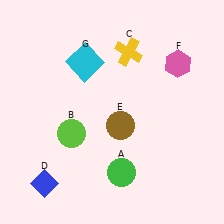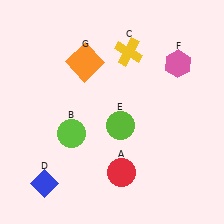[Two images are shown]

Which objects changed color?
A changed from green to red. E changed from brown to lime. G changed from cyan to orange.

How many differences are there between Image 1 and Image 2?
There are 3 differences between the two images.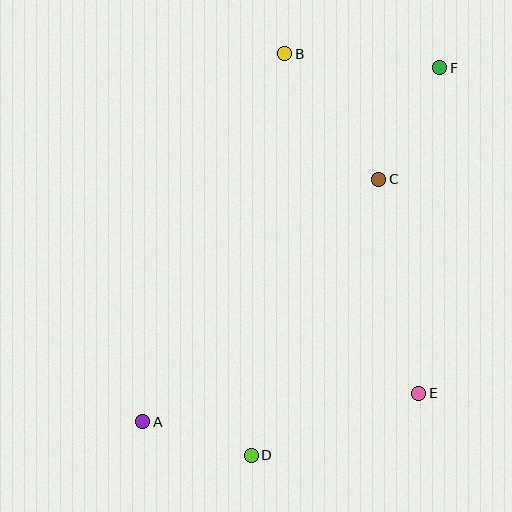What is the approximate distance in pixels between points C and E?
The distance between C and E is approximately 218 pixels.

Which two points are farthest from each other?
Points A and F are farthest from each other.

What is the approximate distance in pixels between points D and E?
The distance between D and E is approximately 179 pixels.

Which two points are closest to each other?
Points A and D are closest to each other.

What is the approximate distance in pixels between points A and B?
The distance between A and B is approximately 394 pixels.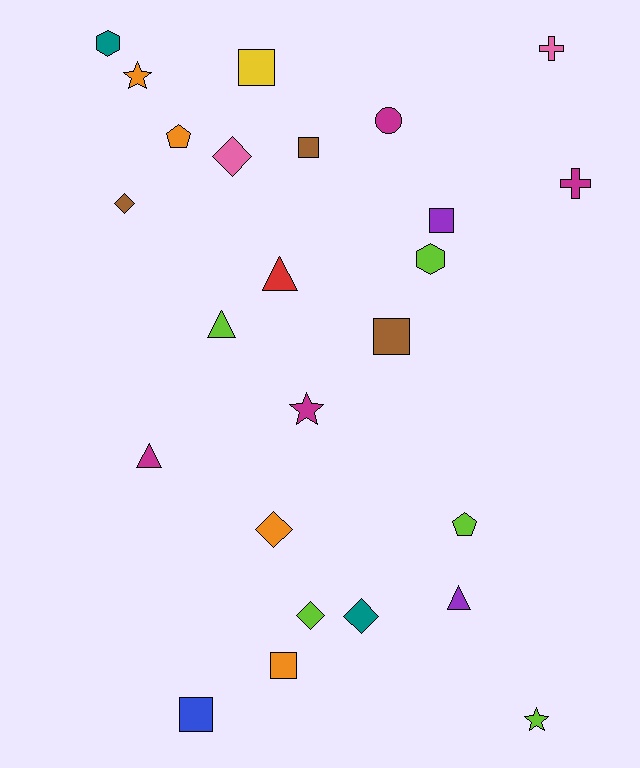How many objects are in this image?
There are 25 objects.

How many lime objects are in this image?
There are 5 lime objects.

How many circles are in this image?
There is 1 circle.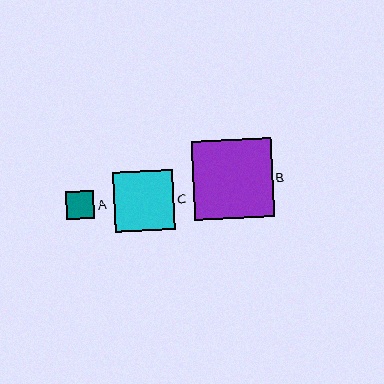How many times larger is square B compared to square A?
Square B is approximately 2.8 times the size of square A.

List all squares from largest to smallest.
From largest to smallest: B, C, A.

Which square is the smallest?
Square A is the smallest with a size of approximately 28 pixels.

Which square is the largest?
Square B is the largest with a size of approximately 80 pixels.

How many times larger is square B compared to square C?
Square B is approximately 1.3 times the size of square C.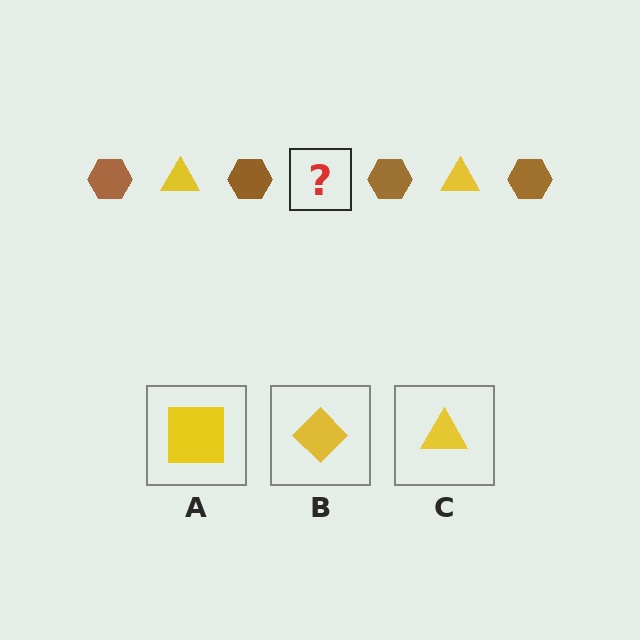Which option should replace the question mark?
Option C.